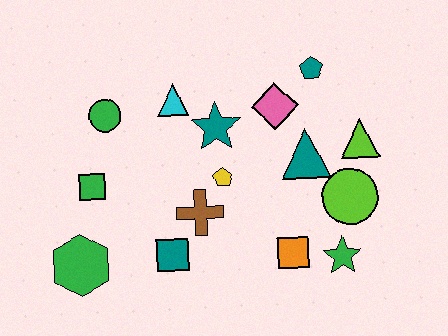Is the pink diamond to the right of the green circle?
Yes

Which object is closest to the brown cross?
The yellow pentagon is closest to the brown cross.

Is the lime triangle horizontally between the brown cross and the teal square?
No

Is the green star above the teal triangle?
No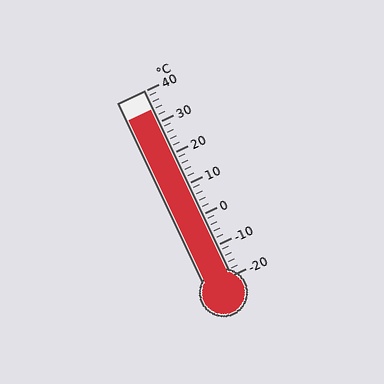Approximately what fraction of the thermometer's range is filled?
The thermometer is filled to approximately 90% of its range.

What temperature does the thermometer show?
The thermometer shows approximately 34°C.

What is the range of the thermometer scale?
The thermometer scale ranges from -20°C to 40°C.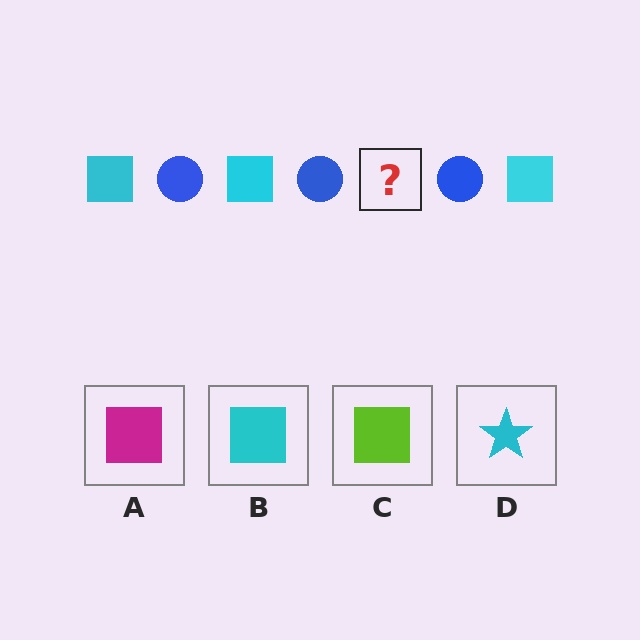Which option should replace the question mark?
Option B.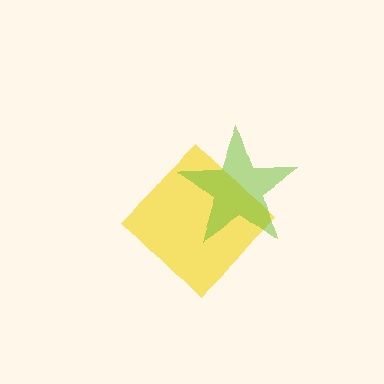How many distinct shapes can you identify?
There are 2 distinct shapes: a yellow diamond, a lime star.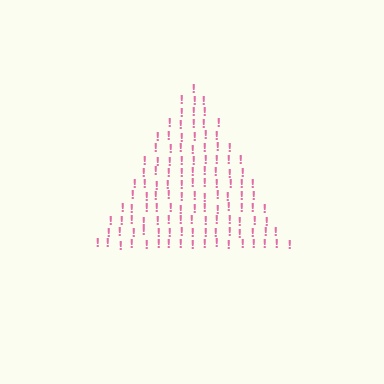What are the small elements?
The small elements are exclamation marks.